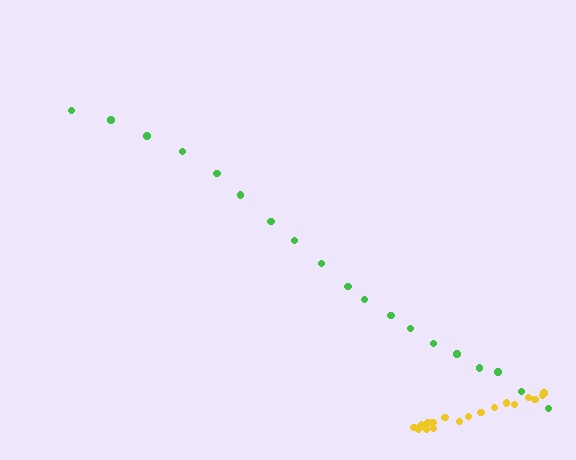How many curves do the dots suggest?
There are 2 distinct paths.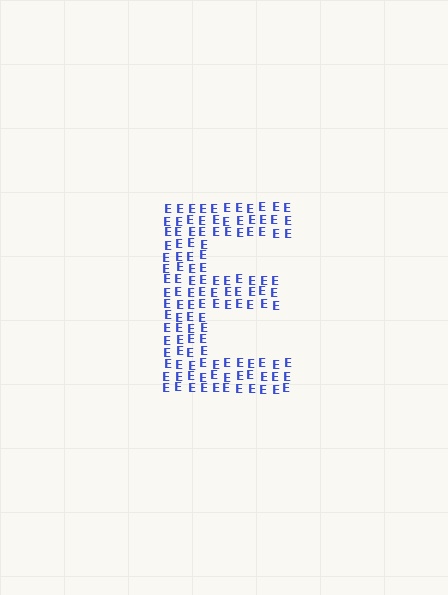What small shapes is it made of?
It is made of small letter E's.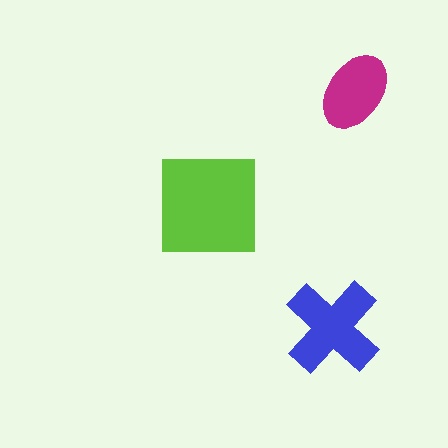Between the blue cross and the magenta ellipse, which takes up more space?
The blue cross.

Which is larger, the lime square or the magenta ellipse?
The lime square.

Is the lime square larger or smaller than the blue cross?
Larger.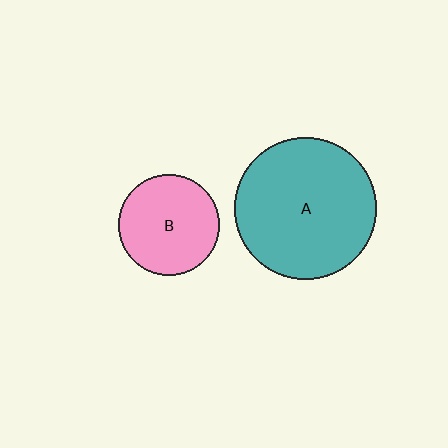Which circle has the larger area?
Circle A (teal).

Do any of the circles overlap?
No, none of the circles overlap.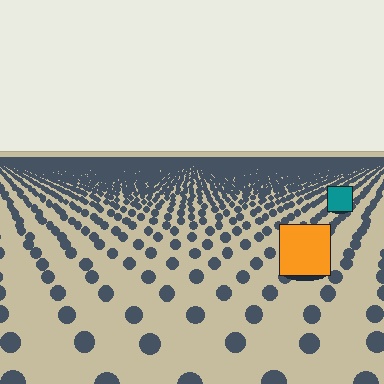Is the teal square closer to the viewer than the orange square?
No. The orange square is closer — you can tell from the texture gradient: the ground texture is coarser near it.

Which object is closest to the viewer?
The orange square is closest. The texture marks near it are larger and more spread out.